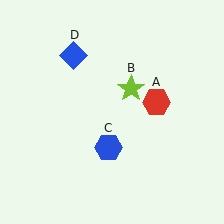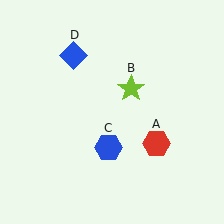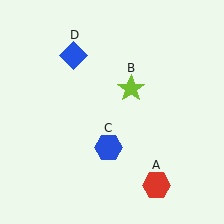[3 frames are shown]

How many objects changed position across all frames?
1 object changed position: red hexagon (object A).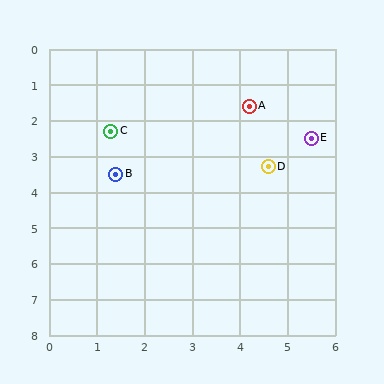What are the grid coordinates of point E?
Point E is at approximately (5.5, 2.5).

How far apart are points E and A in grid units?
Points E and A are about 1.6 grid units apart.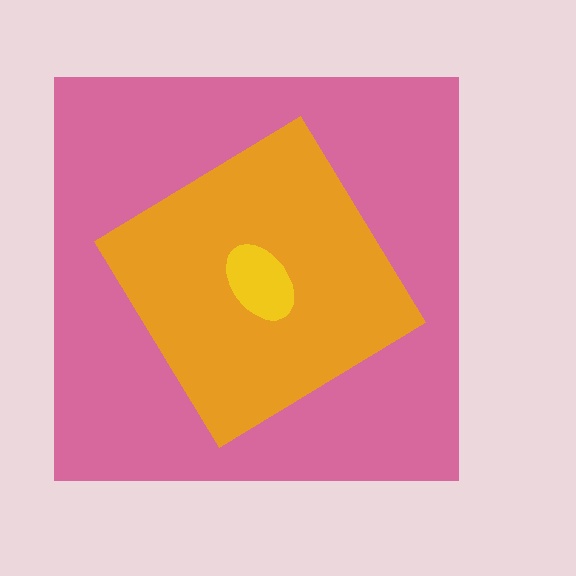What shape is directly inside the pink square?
The orange diamond.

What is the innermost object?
The yellow ellipse.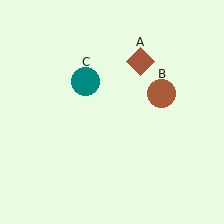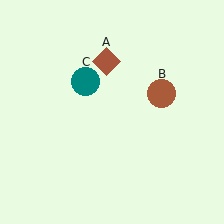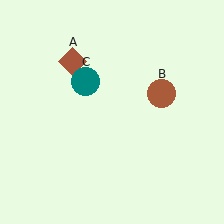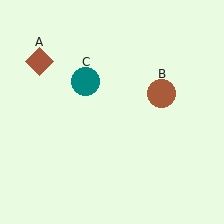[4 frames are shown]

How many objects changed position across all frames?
1 object changed position: brown diamond (object A).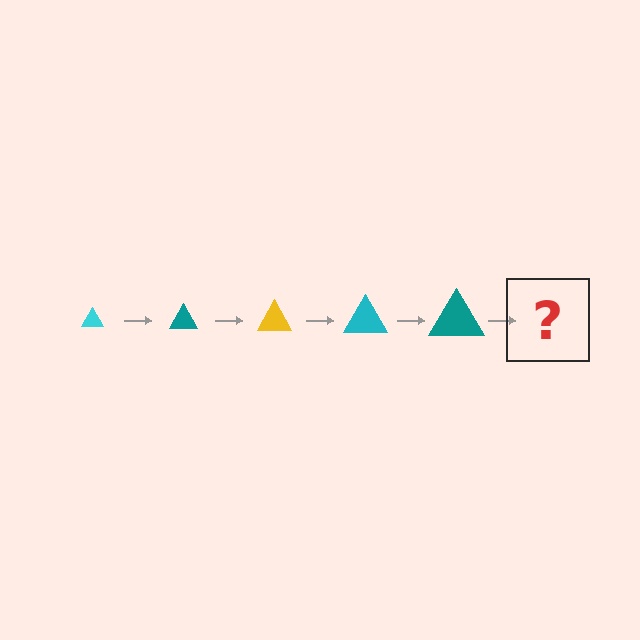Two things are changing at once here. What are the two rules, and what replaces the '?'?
The two rules are that the triangle grows larger each step and the color cycles through cyan, teal, and yellow. The '?' should be a yellow triangle, larger than the previous one.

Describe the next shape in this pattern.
It should be a yellow triangle, larger than the previous one.